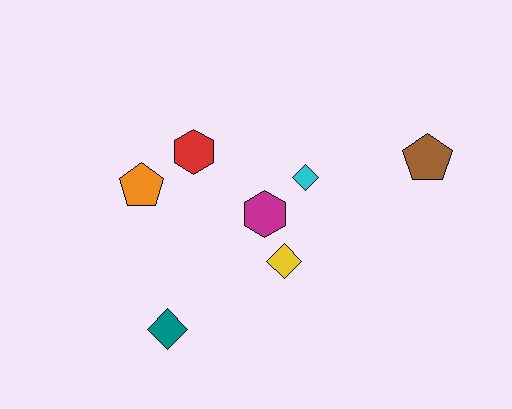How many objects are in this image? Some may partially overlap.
There are 7 objects.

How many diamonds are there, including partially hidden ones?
There are 3 diamonds.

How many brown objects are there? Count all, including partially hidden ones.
There is 1 brown object.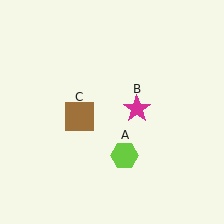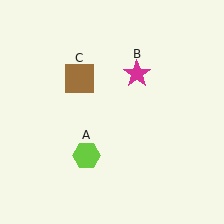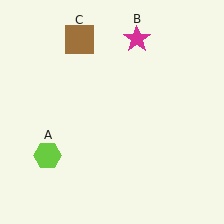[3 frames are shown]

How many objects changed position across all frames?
3 objects changed position: lime hexagon (object A), magenta star (object B), brown square (object C).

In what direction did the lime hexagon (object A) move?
The lime hexagon (object A) moved left.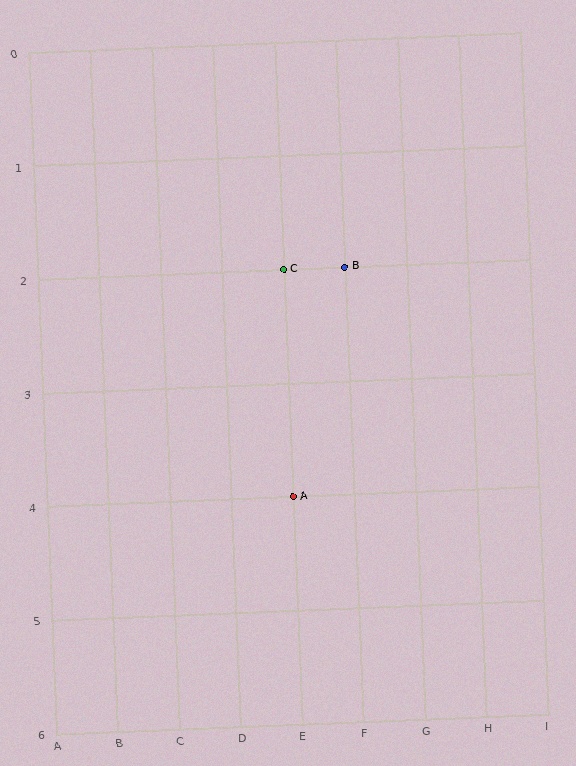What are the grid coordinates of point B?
Point B is at grid coordinates (F, 2).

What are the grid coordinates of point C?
Point C is at grid coordinates (E, 2).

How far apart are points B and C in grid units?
Points B and C are 1 column apart.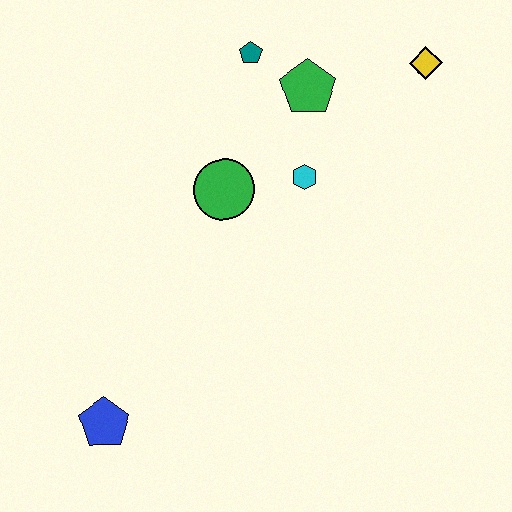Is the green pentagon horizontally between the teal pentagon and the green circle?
No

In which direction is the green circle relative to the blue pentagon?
The green circle is above the blue pentagon.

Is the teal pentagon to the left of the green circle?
No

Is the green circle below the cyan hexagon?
Yes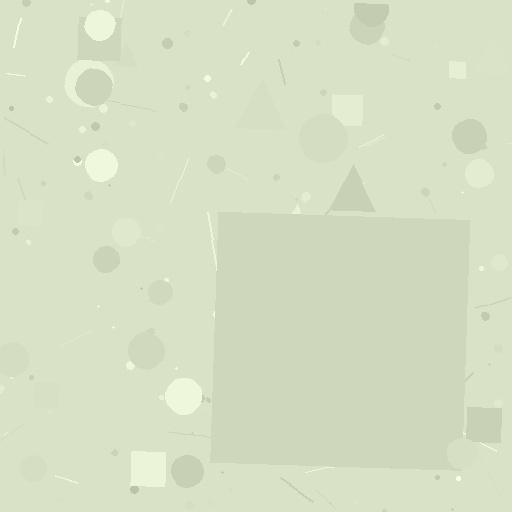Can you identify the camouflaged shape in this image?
The camouflaged shape is a square.